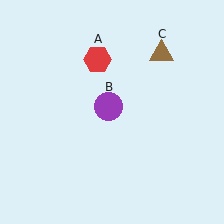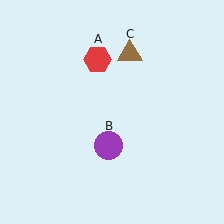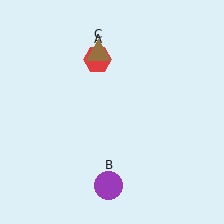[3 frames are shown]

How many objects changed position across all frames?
2 objects changed position: purple circle (object B), brown triangle (object C).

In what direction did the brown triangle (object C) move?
The brown triangle (object C) moved left.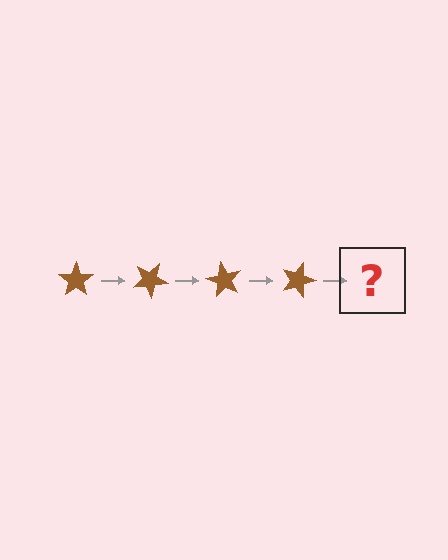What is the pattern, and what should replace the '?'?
The pattern is that the star rotates 30 degrees each step. The '?' should be a brown star rotated 120 degrees.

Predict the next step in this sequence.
The next step is a brown star rotated 120 degrees.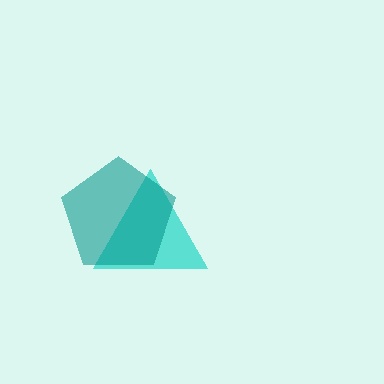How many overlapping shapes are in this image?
There are 2 overlapping shapes in the image.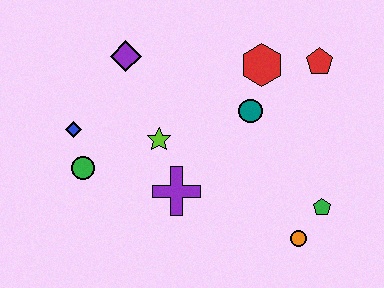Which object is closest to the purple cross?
The lime star is closest to the purple cross.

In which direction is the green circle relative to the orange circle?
The green circle is to the left of the orange circle.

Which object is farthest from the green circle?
The red pentagon is farthest from the green circle.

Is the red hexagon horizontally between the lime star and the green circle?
No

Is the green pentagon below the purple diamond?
Yes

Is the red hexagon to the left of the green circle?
No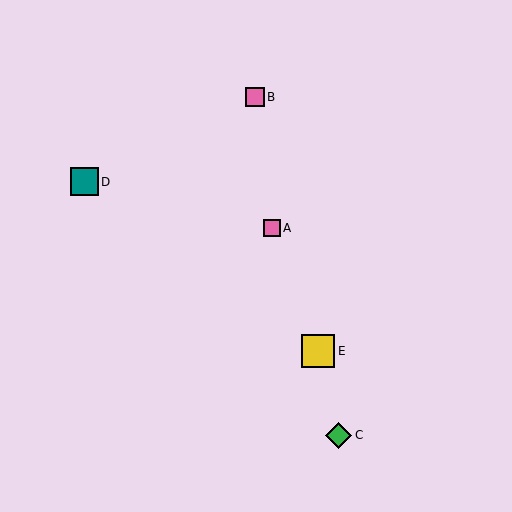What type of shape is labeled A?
Shape A is a pink square.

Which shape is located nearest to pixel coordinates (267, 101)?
The pink square (labeled B) at (255, 97) is nearest to that location.